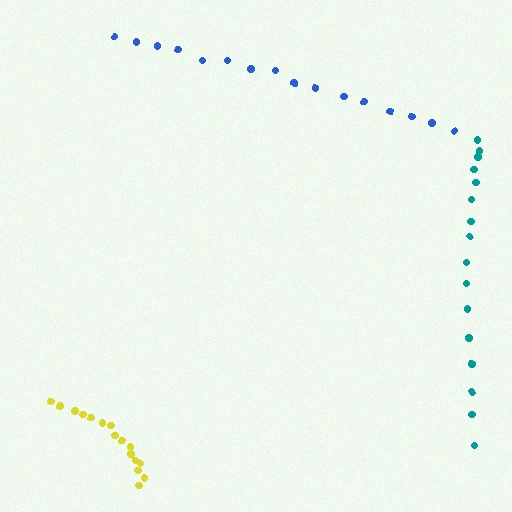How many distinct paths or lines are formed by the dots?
There are 3 distinct paths.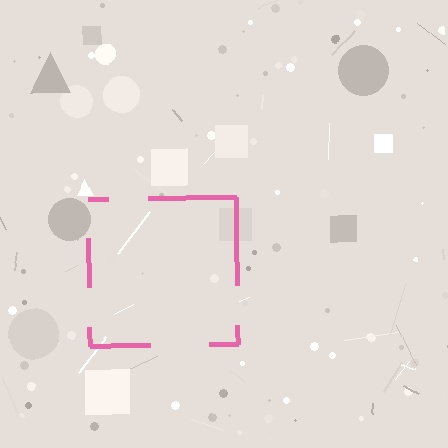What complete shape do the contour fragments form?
The contour fragments form a square.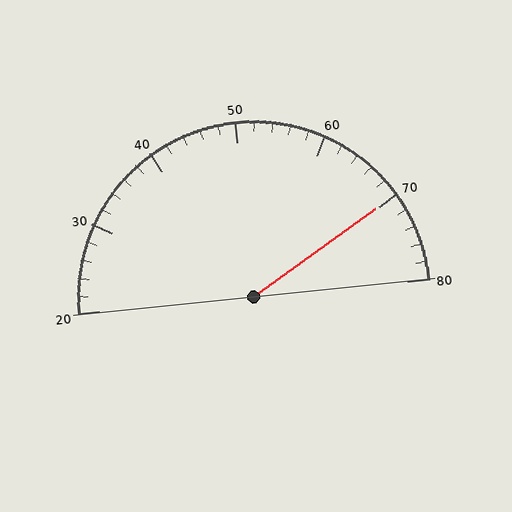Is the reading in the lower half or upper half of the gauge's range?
The reading is in the upper half of the range (20 to 80).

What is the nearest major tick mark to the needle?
The nearest major tick mark is 70.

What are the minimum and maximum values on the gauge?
The gauge ranges from 20 to 80.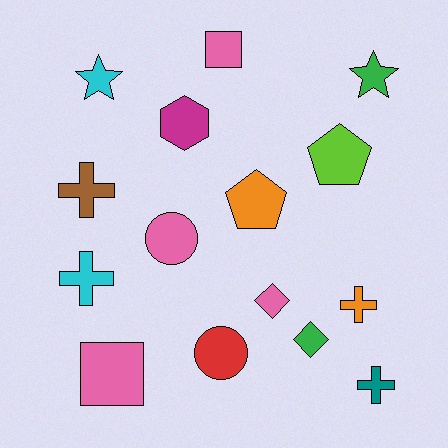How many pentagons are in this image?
There are 2 pentagons.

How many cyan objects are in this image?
There are 2 cyan objects.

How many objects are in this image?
There are 15 objects.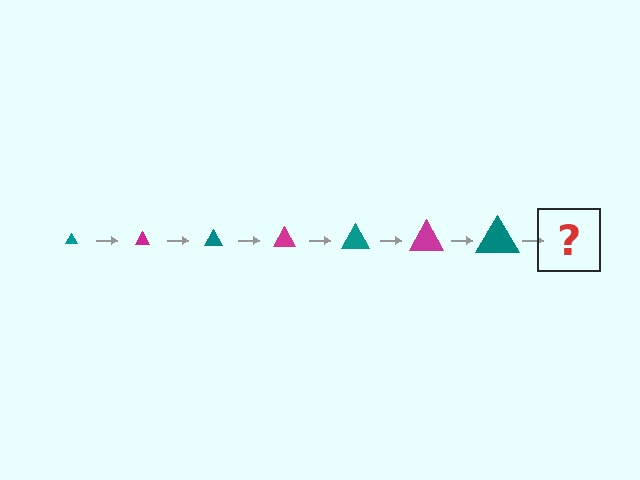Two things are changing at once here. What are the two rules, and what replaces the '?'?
The two rules are that the triangle grows larger each step and the color cycles through teal and magenta. The '?' should be a magenta triangle, larger than the previous one.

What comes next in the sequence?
The next element should be a magenta triangle, larger than the previous one.